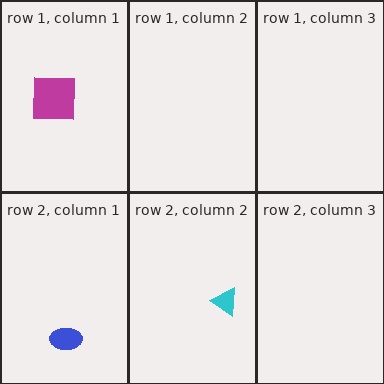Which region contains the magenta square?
The row 1, column 1 region.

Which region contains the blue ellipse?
The row 2, column 1 region.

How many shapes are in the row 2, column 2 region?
1.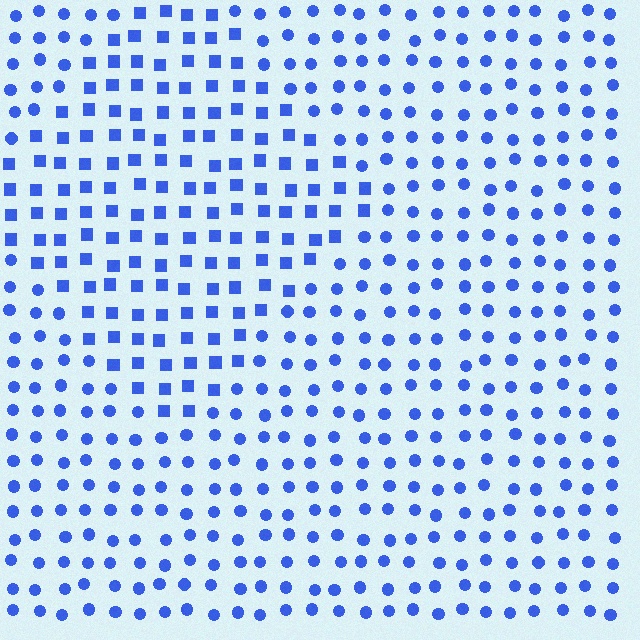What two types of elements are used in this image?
The image uses squares inside the diamond region and circles outside it.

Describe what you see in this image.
The image is filled with small blue elements arranged in a uniform grid. A diamond-shaped region contains squares, while the surrounding area contains circles. The boundary is defined purely by the change in element shape.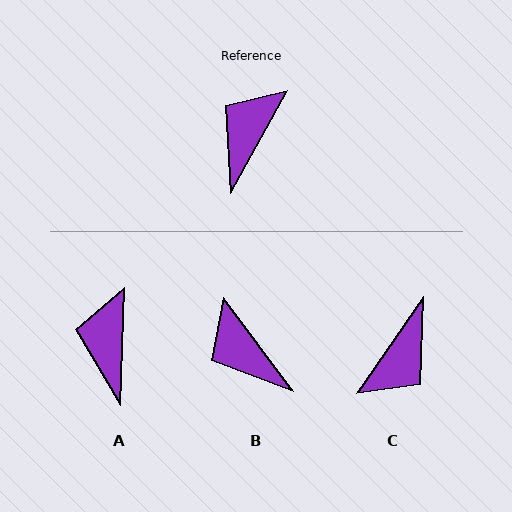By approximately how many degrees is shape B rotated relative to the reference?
Approximately 66 degrees counter-clockwise.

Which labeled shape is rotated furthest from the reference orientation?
C, about 175 degrees away.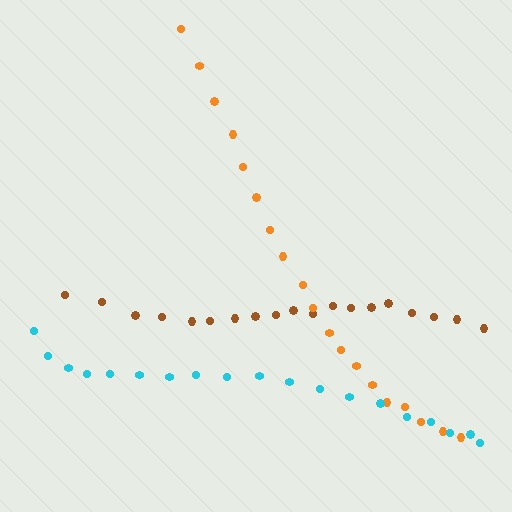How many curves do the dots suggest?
There are 3 distinct paths.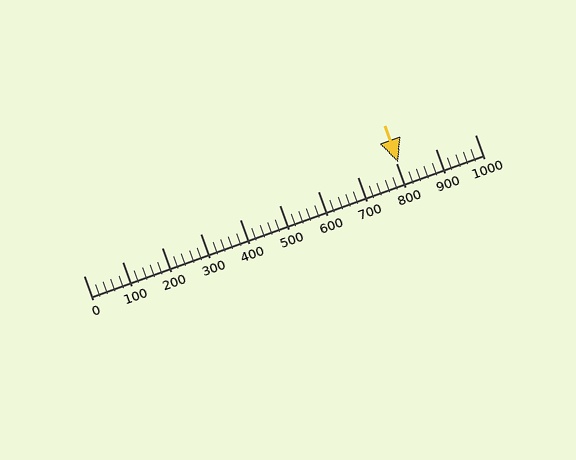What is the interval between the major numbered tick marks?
The major tick marks are spaced 100 units apart.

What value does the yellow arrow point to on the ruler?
The yellow arrow points to approximately 805.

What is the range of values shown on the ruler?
The ruler shows values from 0 to 1000.